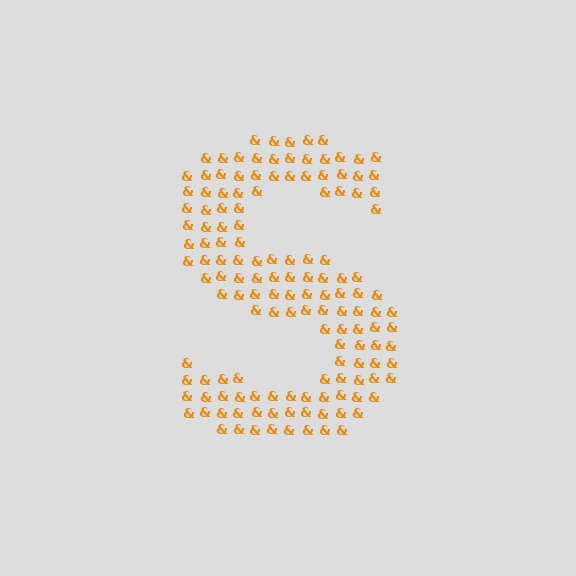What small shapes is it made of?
It is made of small ampersands.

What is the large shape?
The large shape is the letter S.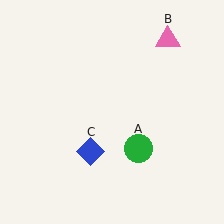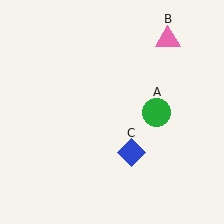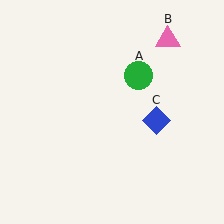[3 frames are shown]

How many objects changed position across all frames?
2 objects changed position: green circle (object A), blue diamond (object C).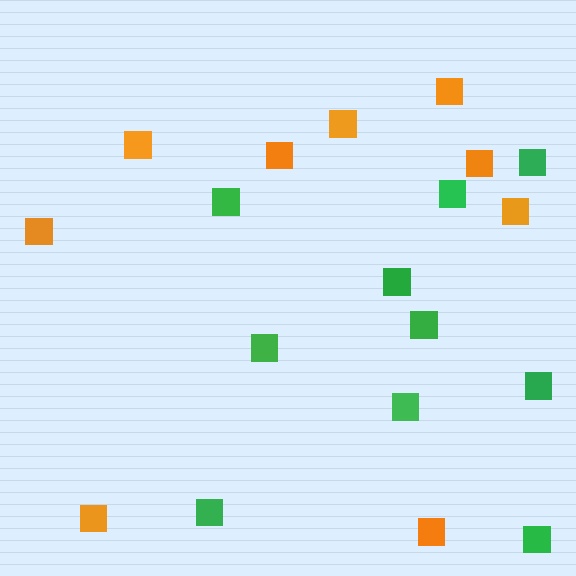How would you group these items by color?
There are 2 groups: one group of green squares (10) and one group of orange squares (9).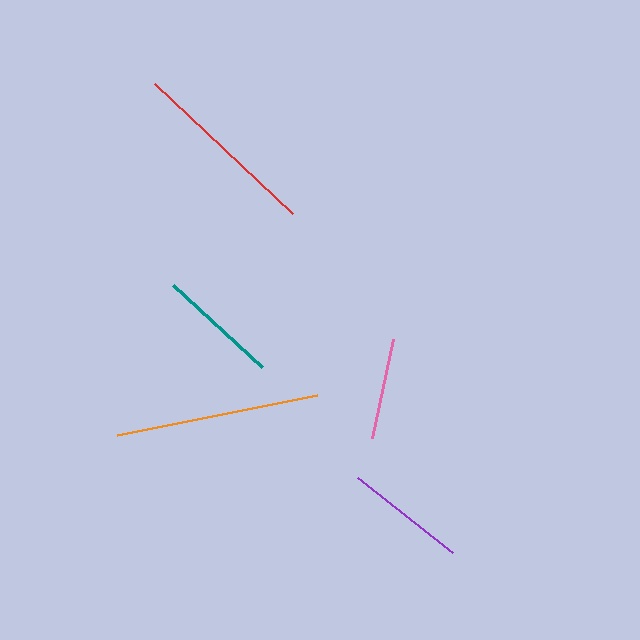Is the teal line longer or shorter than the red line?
The red line is longer than the teal line.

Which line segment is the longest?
The orange line is the longest at approximately 204 pixels.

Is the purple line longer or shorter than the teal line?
The purple line is longer than the teal line.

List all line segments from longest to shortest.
From longest to shortest: orange, red, purple, teal, pink.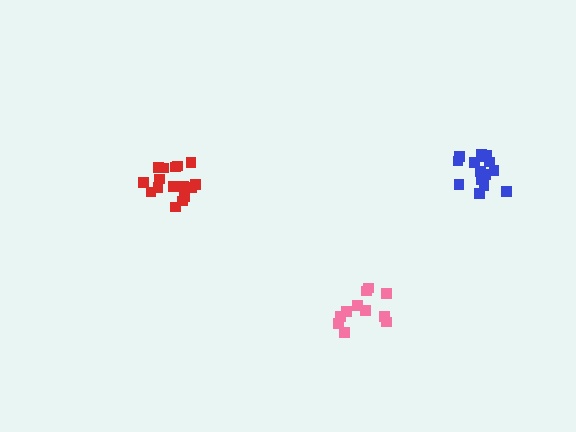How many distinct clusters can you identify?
There are 3 distinct clusters.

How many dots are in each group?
Group 1: 16 dots, Group 2: 16 dots, Group 3: 11 dots (43 total).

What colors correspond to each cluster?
The clusters are colored: blue, red, pink.